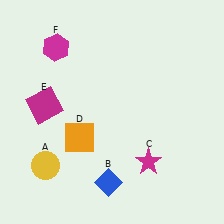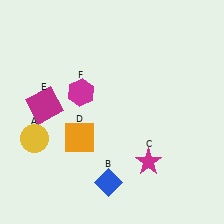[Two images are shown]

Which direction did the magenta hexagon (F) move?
The magenta hexagon (F) moved down.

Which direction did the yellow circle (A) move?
The yellow circle (A) moved up.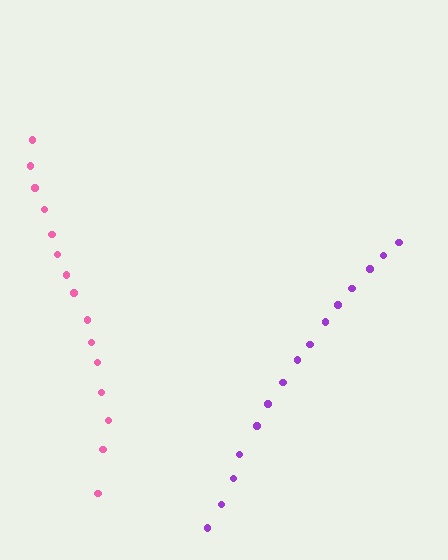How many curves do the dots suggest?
There are 2 distinct paths.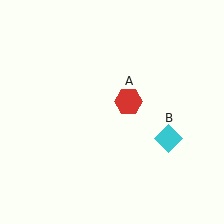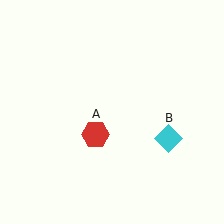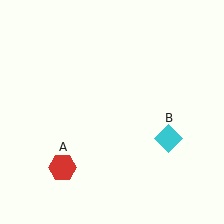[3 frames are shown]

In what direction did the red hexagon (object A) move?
The red hexagon (object A) moved down and to the left.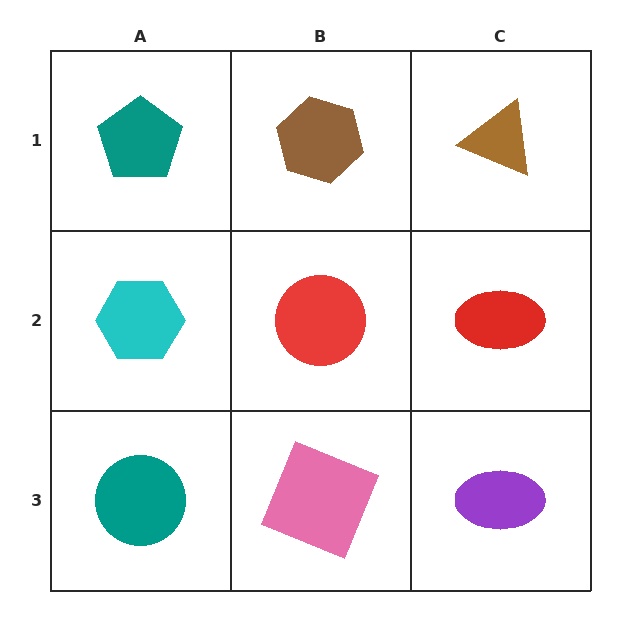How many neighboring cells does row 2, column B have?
4.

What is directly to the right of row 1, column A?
A brown hexagon.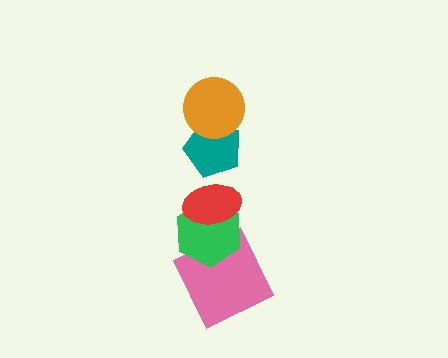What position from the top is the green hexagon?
The green hexagon is 4th from the top.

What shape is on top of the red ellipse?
The teal pentagon is on top of the red ellipse.